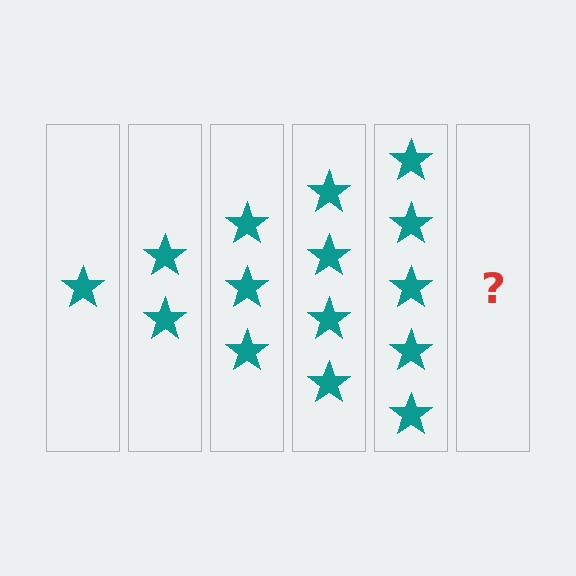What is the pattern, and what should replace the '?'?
The pattern is that each step adds one more star. The '?' should be 6 stars.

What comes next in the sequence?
The next element should be 6 stars.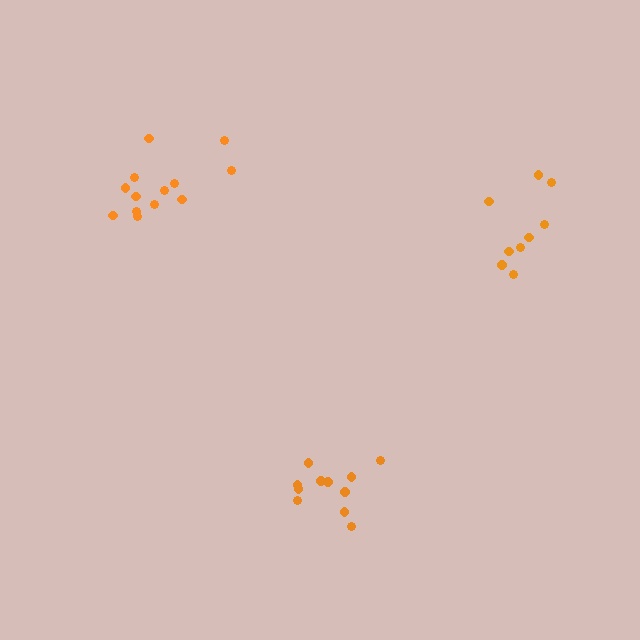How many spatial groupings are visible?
There are 3 spatial groupings.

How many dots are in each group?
Group 1: 9 dots, Group 2: 11 dots, Group 3: 13 dots (33 total).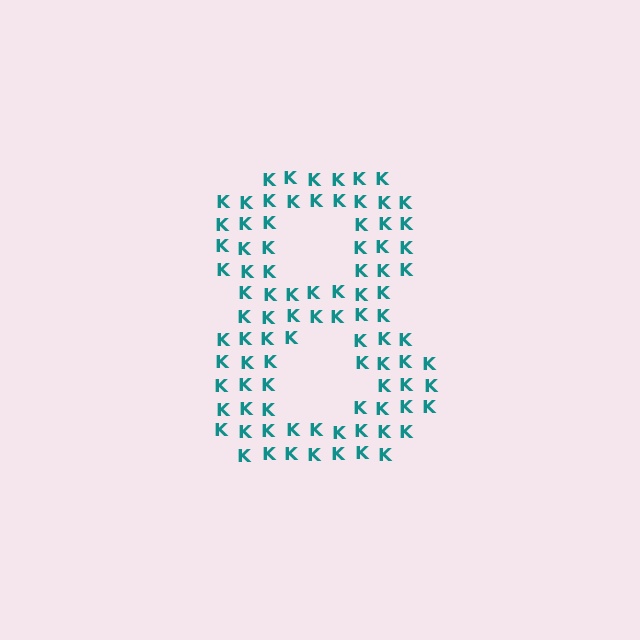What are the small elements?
The small elements are letter K's.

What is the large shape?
The large shape is the digit 8.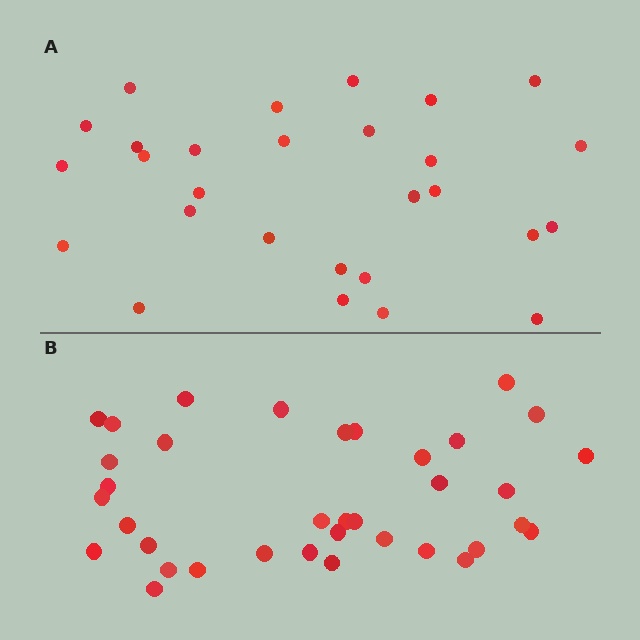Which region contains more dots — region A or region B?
Region B (the bottom region) has more dots.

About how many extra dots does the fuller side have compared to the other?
Region B has roughly 8 or so more dots than region A.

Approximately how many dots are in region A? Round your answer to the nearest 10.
About 30 dots. (The exact count is 28, which rounds to 30.)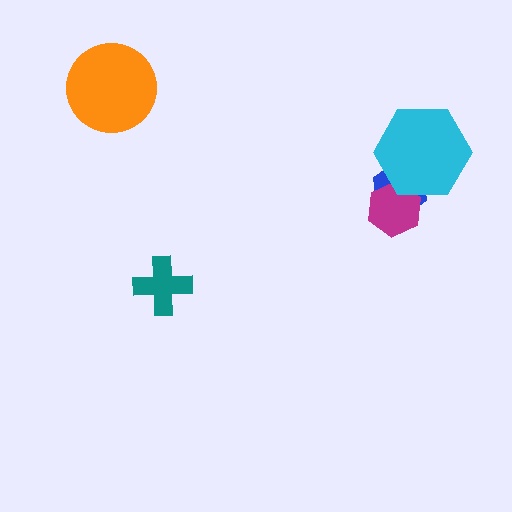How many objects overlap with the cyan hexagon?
2 objects overlap with the cyan hexagon.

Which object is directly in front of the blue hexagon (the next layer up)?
The magenta hexagon is directly in front of the blue hexagon.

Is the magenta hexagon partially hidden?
Yes, it is partially covered by another shape.